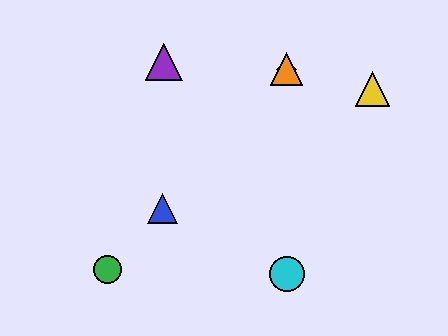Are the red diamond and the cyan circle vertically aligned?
Yes, both are at x≈287.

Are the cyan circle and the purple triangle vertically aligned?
No, the cyan circle is at x≈287 and the purple triangle is at x≈164.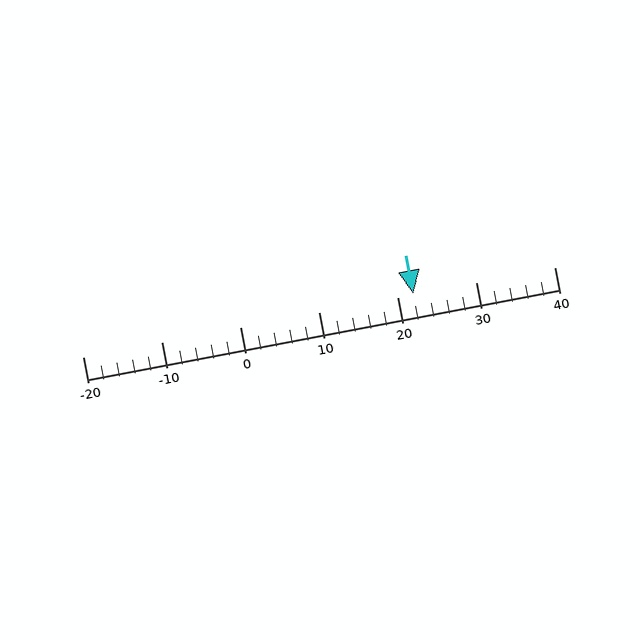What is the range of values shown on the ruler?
The ruler shows values from -20 to 40.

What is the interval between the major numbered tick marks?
The major tick marks are spaced 10 units apart.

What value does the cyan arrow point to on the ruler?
The cyan arrow points to approximately 22.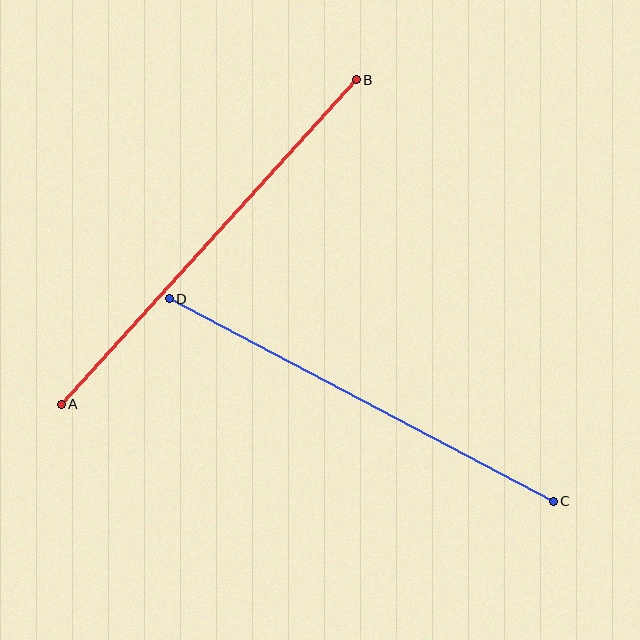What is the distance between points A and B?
The distance is approximately 438 pixels.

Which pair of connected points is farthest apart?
Points A and B are farthest apart.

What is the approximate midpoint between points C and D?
The midpoint is at approximately (361, 400) pixels.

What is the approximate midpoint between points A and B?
The midpoint is at approximately (209, 242) pixels.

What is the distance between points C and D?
The distance is approximately 434 pixels.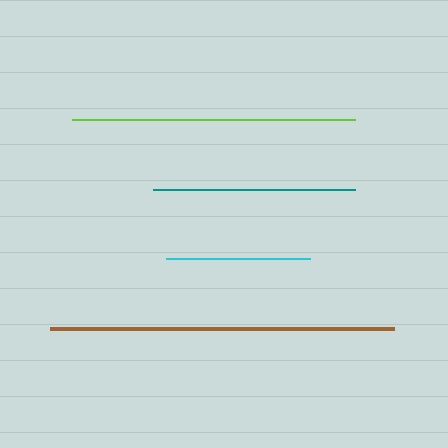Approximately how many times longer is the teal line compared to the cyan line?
The teal line is approximately 1.4 times the length of the cyan line.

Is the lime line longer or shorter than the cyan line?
The lime line is longer than the cyan line.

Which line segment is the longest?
The brown line is the longest at approximately 344 pixels.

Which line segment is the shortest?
The cyan line is the shortest at approximately 145 pixels.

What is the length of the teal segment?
The teal segment is approximately 202 pixels long.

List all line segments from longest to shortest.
From longest to shortest: brown, lime, teal, cyan.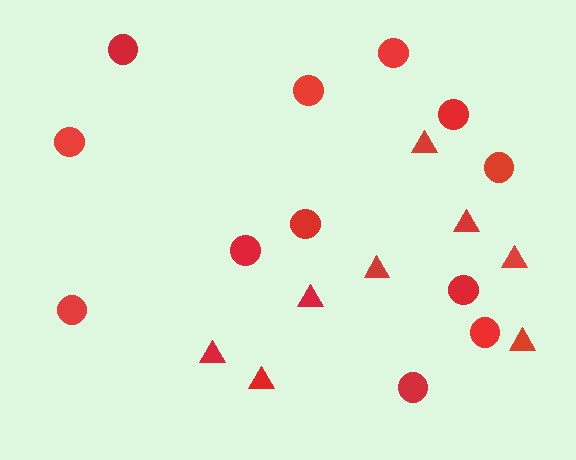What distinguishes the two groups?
There are 2 groups: one group of circles (12) and one group of triangles (8).